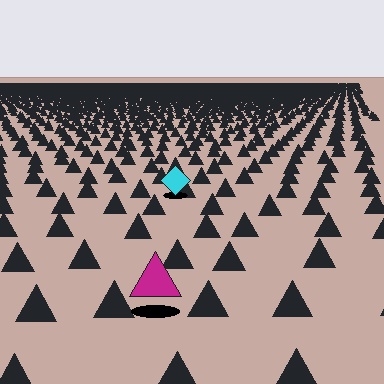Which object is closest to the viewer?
The magenta triangle is closest. The texture marks near it are larger and more spread out.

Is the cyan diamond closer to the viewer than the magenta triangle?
No. The magenta triangle is closer — you can tell from the texture gradient: the ground texture is coarser near it.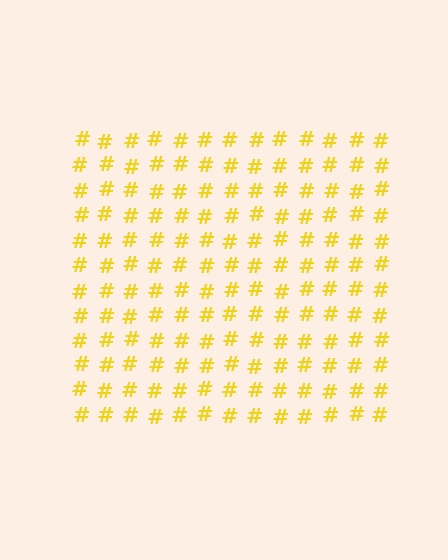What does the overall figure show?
The overall figure shows a square.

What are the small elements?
The small elements are hash symbols.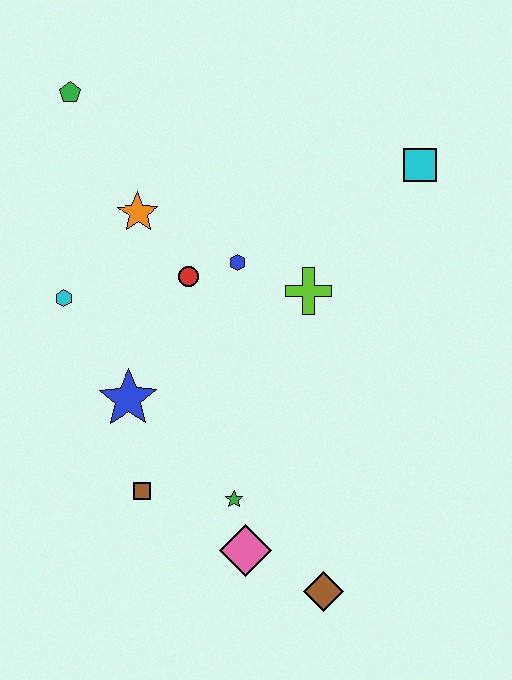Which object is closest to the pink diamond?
The green star is closest to the pink diamond.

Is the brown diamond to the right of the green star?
Yes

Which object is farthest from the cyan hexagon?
The brown diamond is farthest from the cyan hexagon.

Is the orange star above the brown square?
Yes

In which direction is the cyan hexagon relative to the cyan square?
The cyan hexagon is to the left of the cyan square.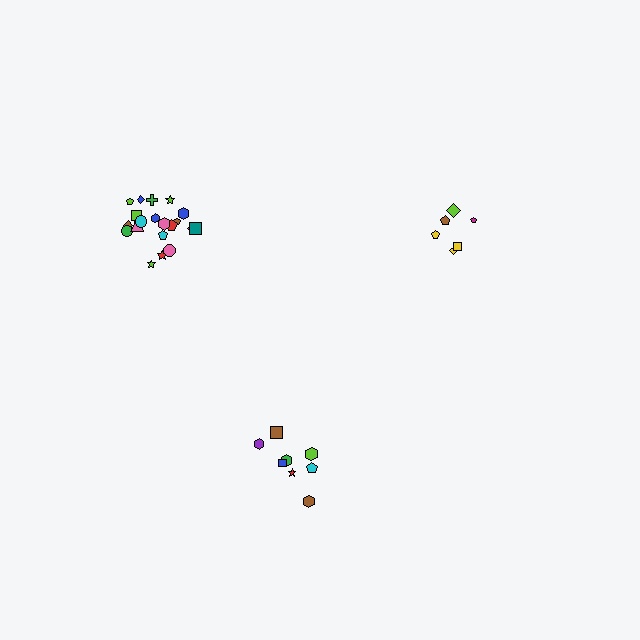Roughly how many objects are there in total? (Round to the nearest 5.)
Roughly 35 objects in total.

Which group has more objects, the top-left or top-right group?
The top-left group.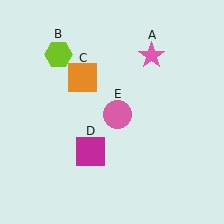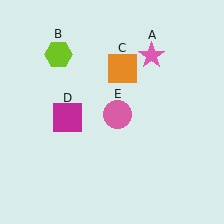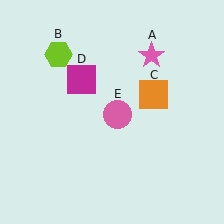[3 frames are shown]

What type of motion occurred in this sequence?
The orange square (object C), magenta square (object D) rotated clockwise around the center of the scene.